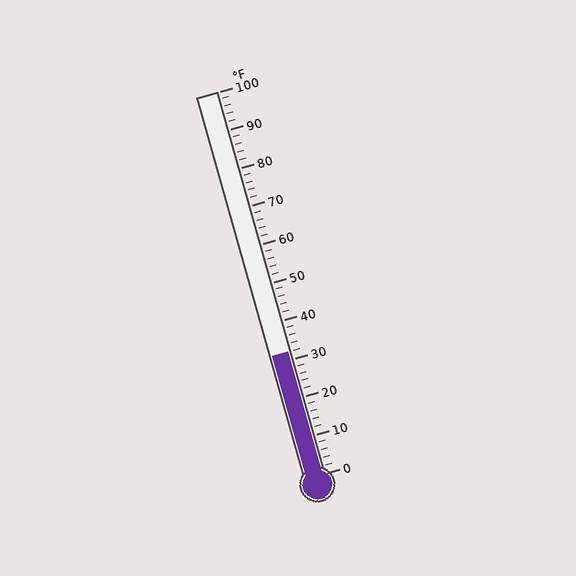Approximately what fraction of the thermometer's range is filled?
The thermometer is filled to approximately 30% of its range.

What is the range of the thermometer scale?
The thermometer scale ranges from 0°F to 100°F.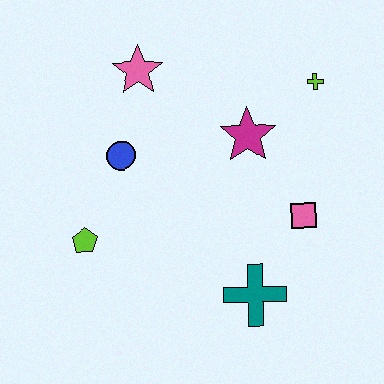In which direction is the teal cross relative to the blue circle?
The teal cross is below the blue circle.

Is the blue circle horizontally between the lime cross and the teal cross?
No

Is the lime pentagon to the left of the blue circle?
Yes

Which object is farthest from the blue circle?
The lime cross is farthest from the blue circle.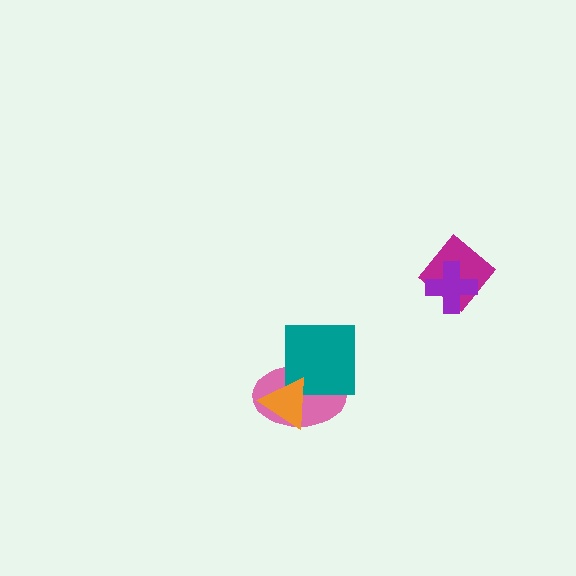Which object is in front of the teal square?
The orange triangle is in front of the teal square.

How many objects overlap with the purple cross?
1 object overlaps with the purple cross.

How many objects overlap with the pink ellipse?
2 objects overlap with the pink ellipse.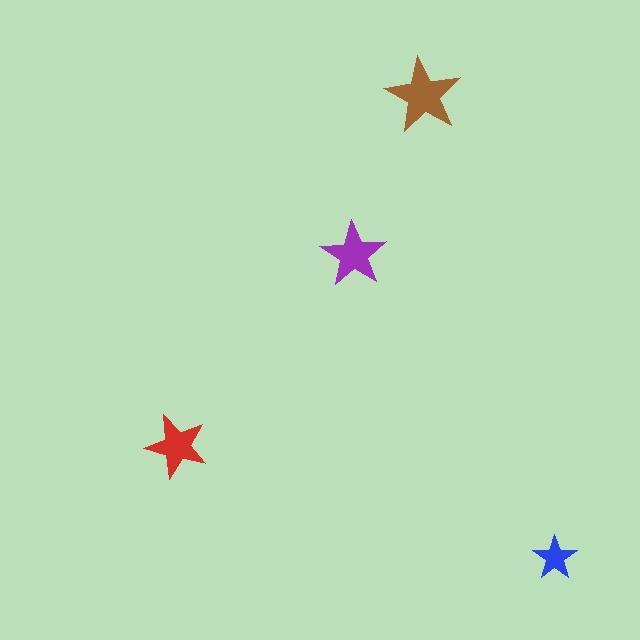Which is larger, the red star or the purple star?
The purple one.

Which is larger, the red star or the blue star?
The red one.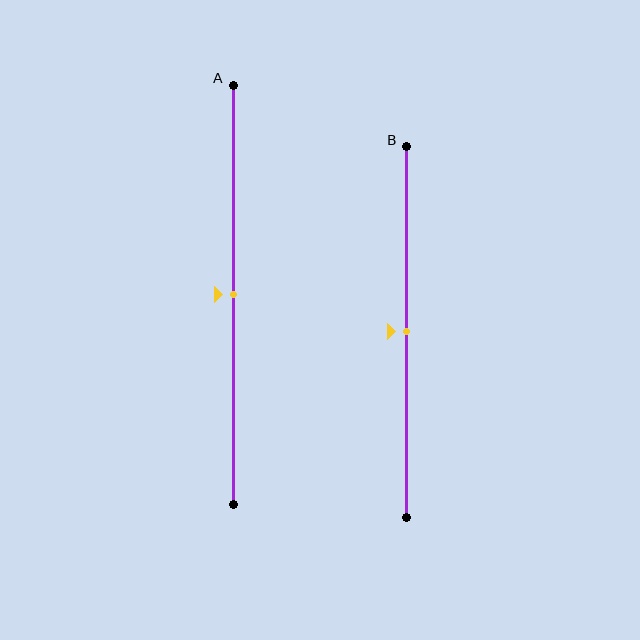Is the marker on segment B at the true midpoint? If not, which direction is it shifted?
Yes, the marker on segment B is at the true midpoint.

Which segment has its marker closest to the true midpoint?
Segment A has its marker closest to the true midpoint.